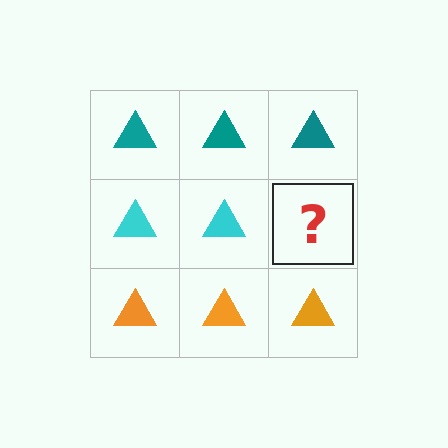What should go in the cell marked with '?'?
The missing cell should contain a cyan triangle.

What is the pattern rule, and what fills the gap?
The rule is that each row has a consistent color. The gap should be filled with a cyan triangle.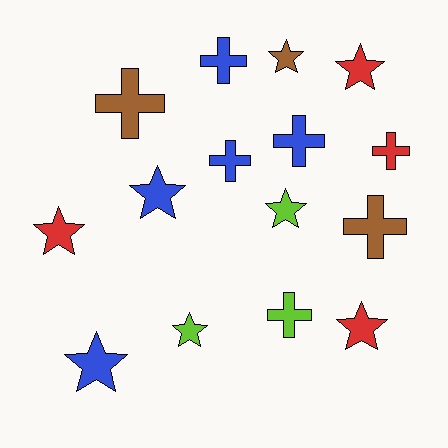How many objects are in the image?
There are 15 objects.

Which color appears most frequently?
Blue, with 5 objects.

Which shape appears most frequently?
Star, with 8 objects.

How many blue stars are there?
There are 2 blue stars.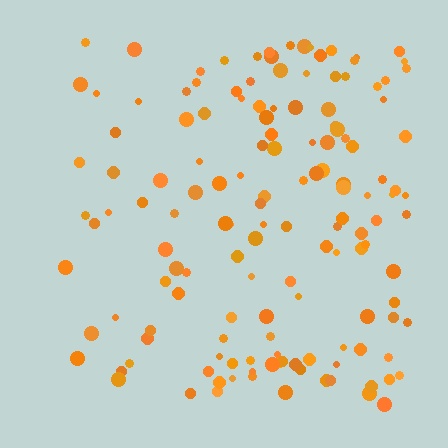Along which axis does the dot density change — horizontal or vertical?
Horizontal.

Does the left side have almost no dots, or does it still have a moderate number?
Still a moderate number, just noticeably fewer than the right.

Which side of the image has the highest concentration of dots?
The right.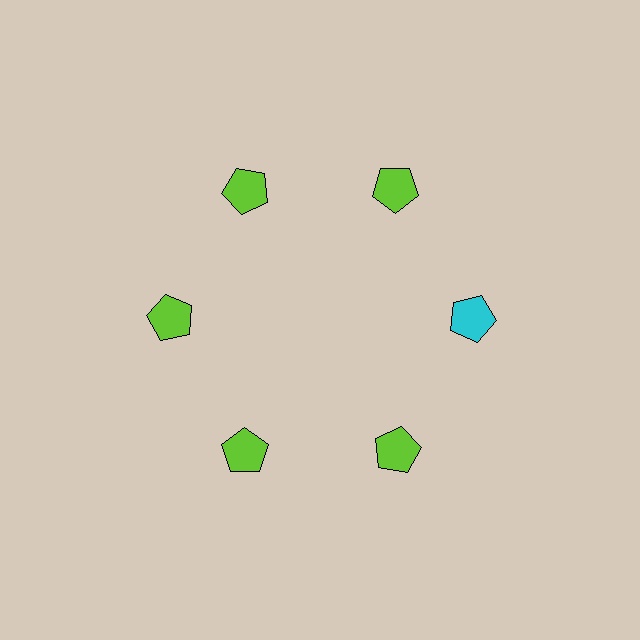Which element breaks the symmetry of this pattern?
The cyan pentagon at roughly the 3 o'clock position breaks the symmetry. All other shapes are lime pentagons.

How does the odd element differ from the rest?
It has a different color: cyan instead of lime.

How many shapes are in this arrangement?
There are 6 shapes arranged in a ring pattern.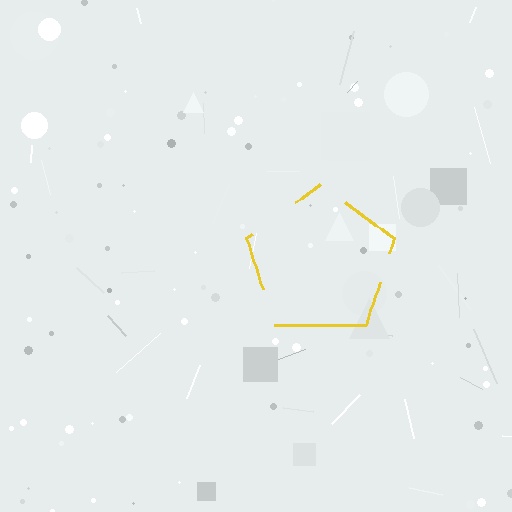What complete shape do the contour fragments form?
The contour fragments form a pentagon.